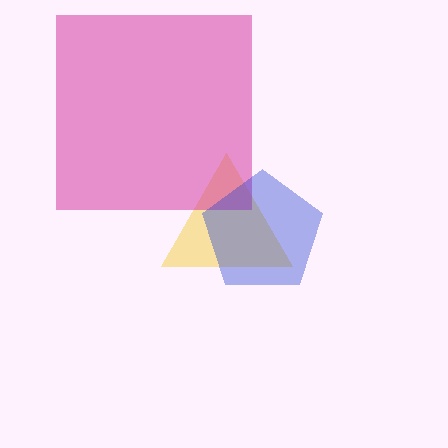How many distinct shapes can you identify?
There are 3 distinct shapes: a yellow triangle, a magenta square, a blue pentagon.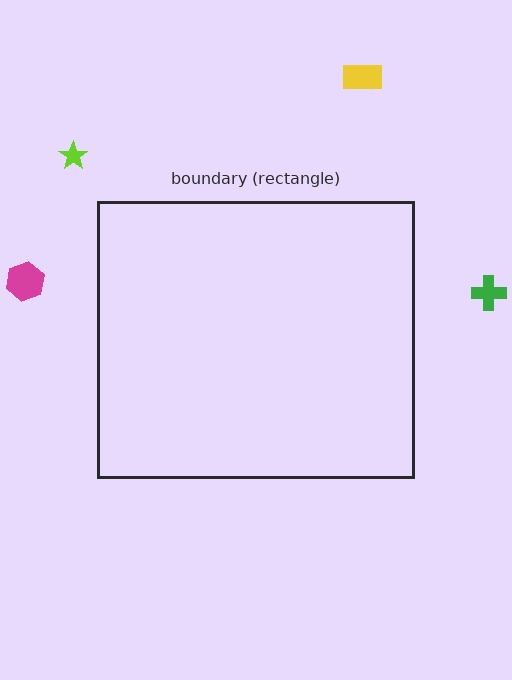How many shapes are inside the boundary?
0 inside, 4 outside.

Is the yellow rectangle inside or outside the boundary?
Outside.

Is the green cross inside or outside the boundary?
Outside.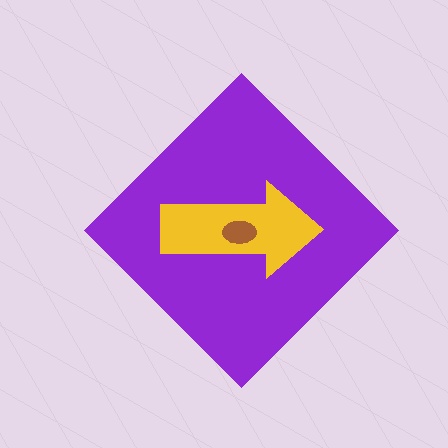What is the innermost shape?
The brown ellipse.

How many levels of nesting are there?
3.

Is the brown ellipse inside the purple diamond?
Yes.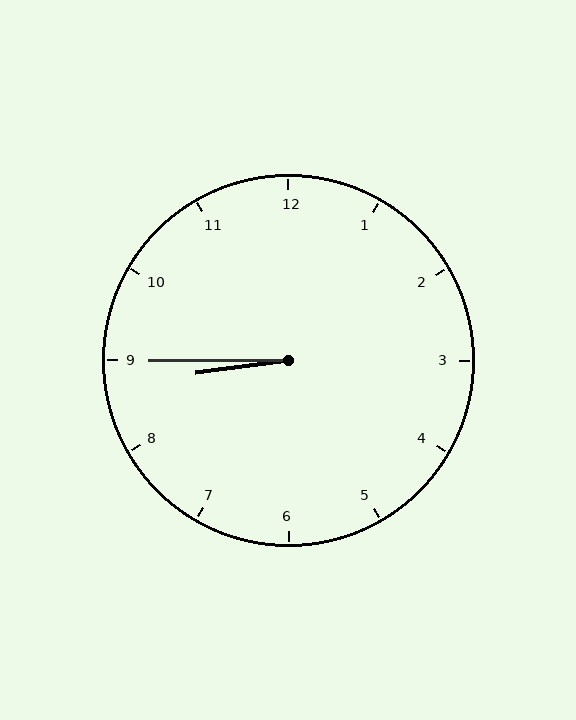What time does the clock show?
8:45.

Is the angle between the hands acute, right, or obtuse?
It is acute.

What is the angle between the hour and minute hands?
Approximately 8 degrees.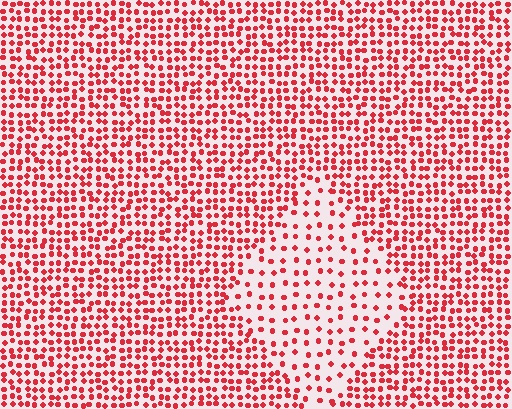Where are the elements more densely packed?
The elements are more densely packed outside the diamond boundary.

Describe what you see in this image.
The image contains small red elements arranged at two different densities. A diamond-shaped region is visible where the elements are less densely packed than the surrounding area.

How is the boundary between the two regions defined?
The boundary is defined by a change in element density (approximately 2.2x ratio). All elements are the same color, size, and shape.